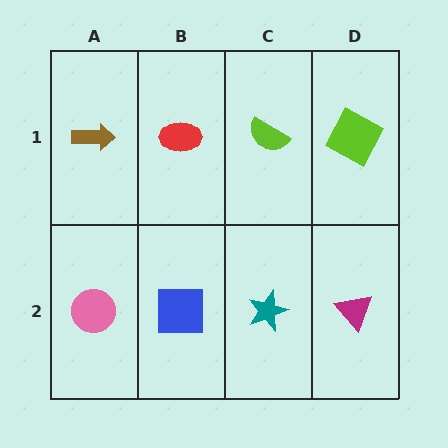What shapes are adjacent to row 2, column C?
A lime semicircle (row 1, column C), a blue square (row 2, column B), a magenta triangle (row 2, column D).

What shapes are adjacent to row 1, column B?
A blue square (row 2, column B), a brown arrow (row 1, column A), a lime semicircle (row 1, column C).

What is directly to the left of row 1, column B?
A brown arrow.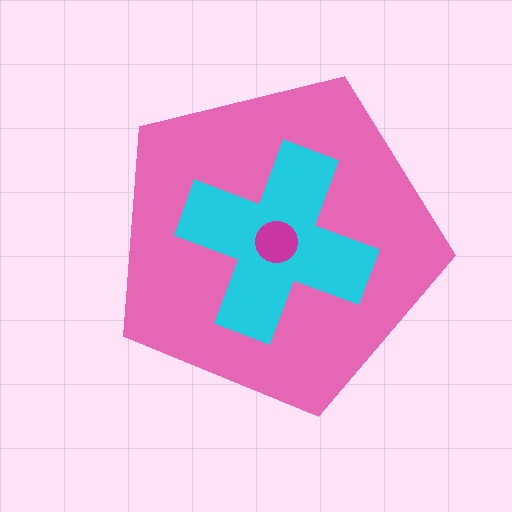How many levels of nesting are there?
3.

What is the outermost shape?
The pink pentagon.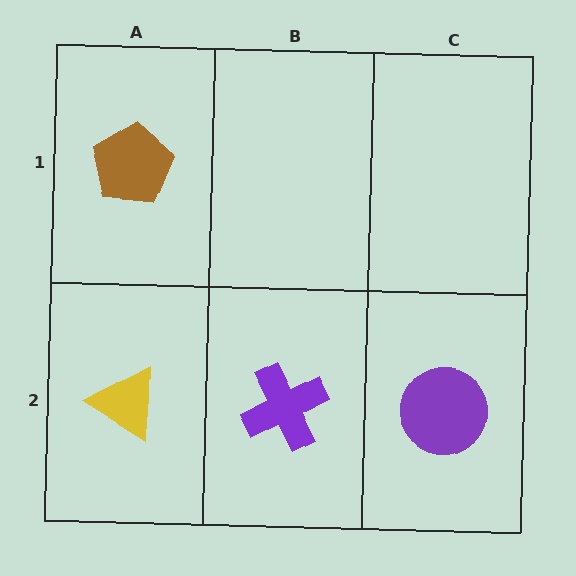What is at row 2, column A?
A yellow triangle.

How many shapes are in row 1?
1 shape.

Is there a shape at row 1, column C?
No, that cell is empty.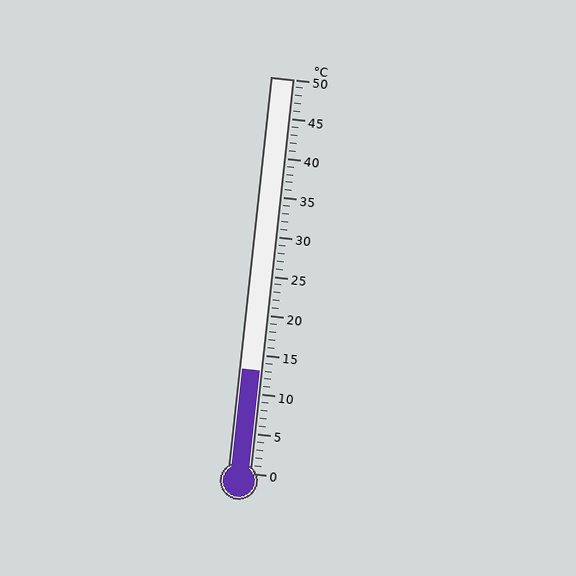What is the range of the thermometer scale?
The thermometer scale ranges from 0°C to 50°C.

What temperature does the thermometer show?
The thermometer shows approximately 13°C.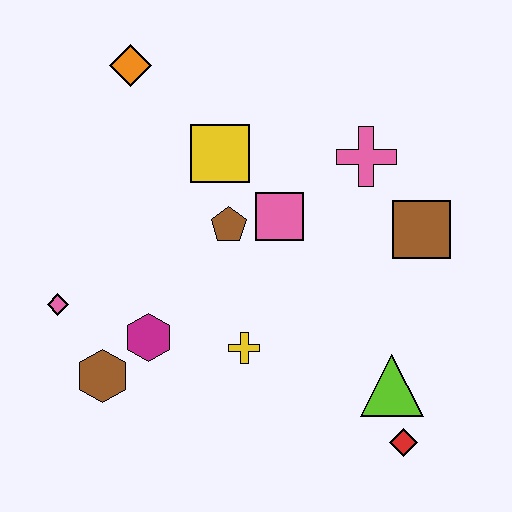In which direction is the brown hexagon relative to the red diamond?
The brown hexagon is to the left of the red diamond.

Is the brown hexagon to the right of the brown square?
No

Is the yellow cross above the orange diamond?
No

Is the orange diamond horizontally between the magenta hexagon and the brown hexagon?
Yes